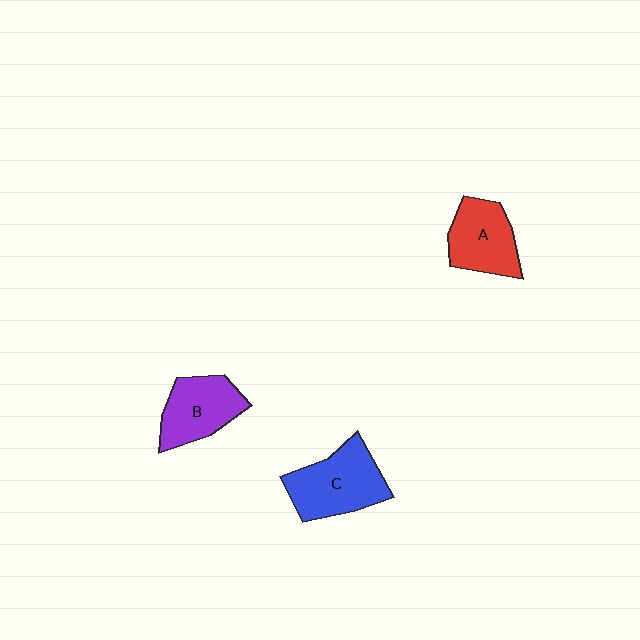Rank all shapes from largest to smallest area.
From largest to smallest: C (blue), B (purple), A (red).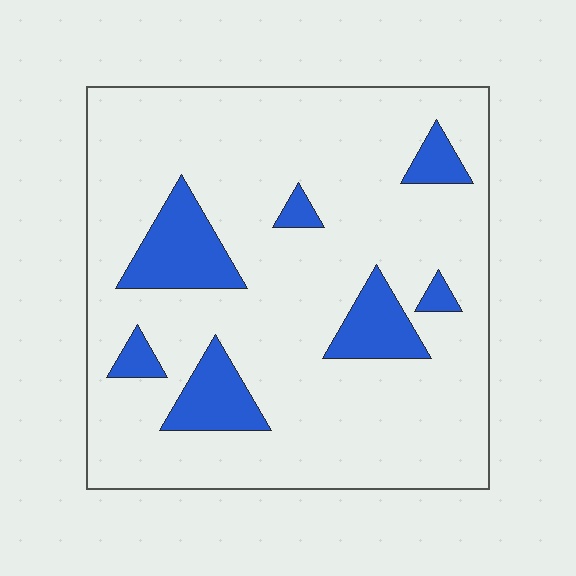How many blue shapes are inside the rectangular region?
7.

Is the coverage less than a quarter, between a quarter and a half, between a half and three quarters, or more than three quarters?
Less than a quarter.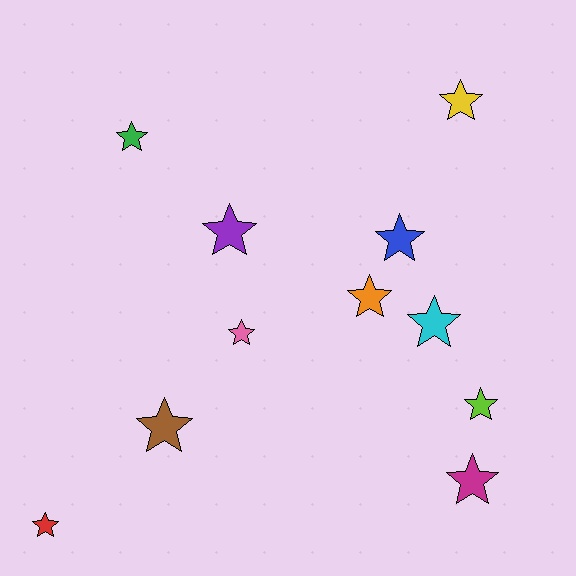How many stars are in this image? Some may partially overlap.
There are 11 stars.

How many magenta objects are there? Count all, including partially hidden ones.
There is 1 magenta object.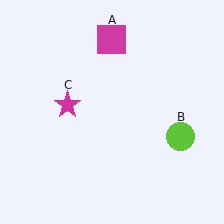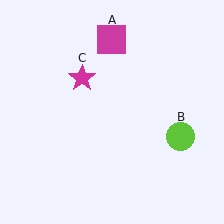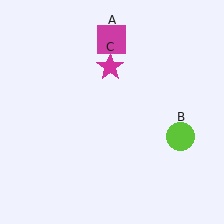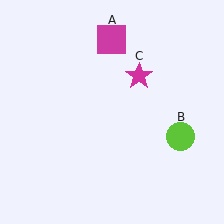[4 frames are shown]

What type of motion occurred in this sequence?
The magenta star (object C) rotated clockwise around the center of the scene.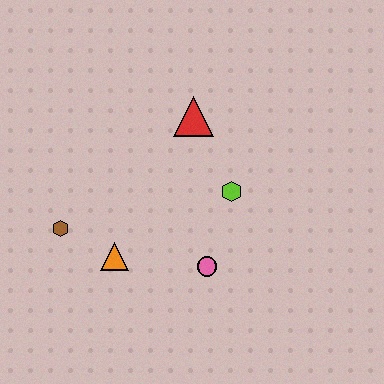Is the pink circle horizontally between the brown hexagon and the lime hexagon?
Yes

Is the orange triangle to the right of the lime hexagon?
No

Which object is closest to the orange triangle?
The brown hexagon is closest to the orange triangle.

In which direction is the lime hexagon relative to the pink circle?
The lime hexagon is above the pink circle.